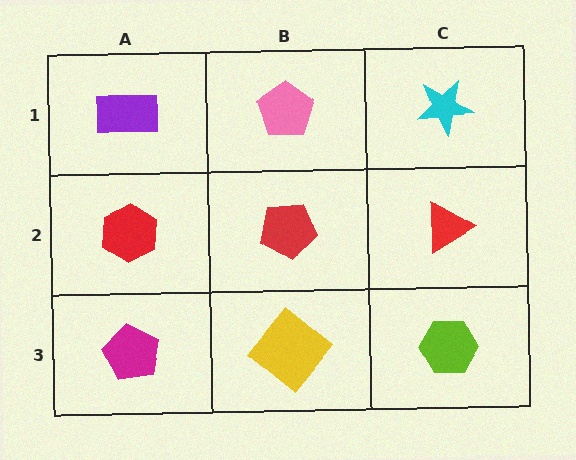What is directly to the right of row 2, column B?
A red triangle.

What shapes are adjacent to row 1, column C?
A red triangle (row 2, column C), a pink pentagon (row 1, column B).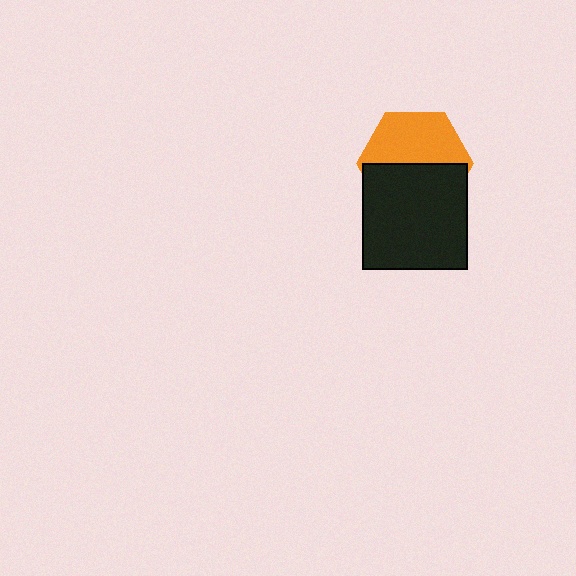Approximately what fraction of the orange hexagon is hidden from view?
Roughly 49% of the orange hexagon is hidden behind the black square.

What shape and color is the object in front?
The object in front is a black square.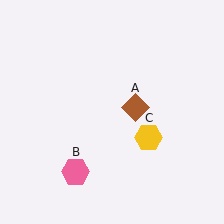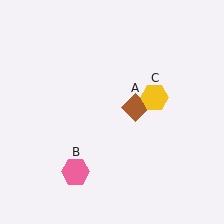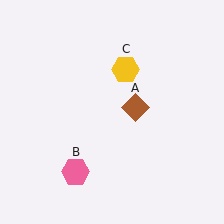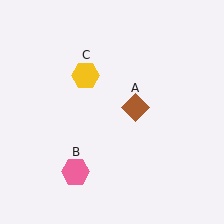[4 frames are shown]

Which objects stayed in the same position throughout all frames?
Brown diamond (object A) and pink hexagon (object B) remained stationary.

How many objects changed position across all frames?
1 object changed position: yellow hexagon (object C).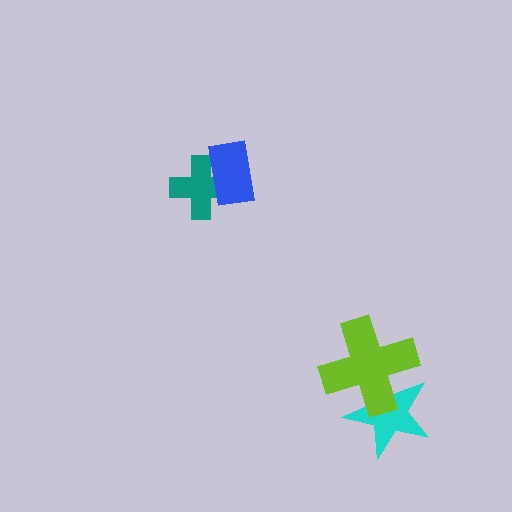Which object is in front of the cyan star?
The lime cross is in front of the cyan star.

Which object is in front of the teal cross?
The blue rectangle is in front of the teal cross.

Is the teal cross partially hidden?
Yes, it is partially covered by another shape.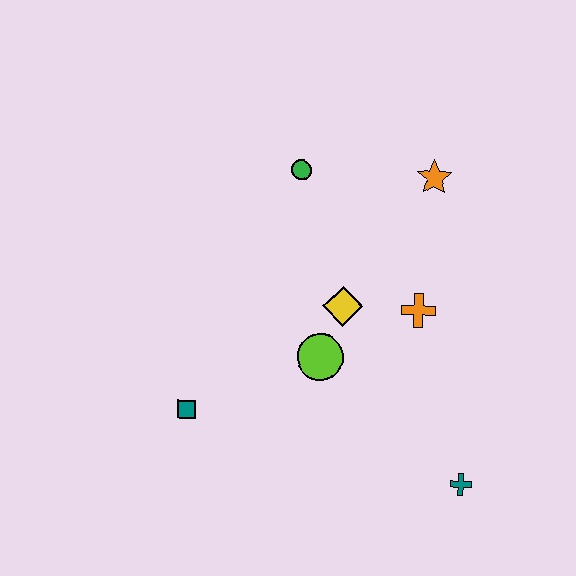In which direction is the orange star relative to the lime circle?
The orange star is above the lime circle.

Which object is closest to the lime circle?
The yellow diamond is closest to the lime circle.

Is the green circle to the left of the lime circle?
Yes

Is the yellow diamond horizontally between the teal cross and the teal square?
Yes